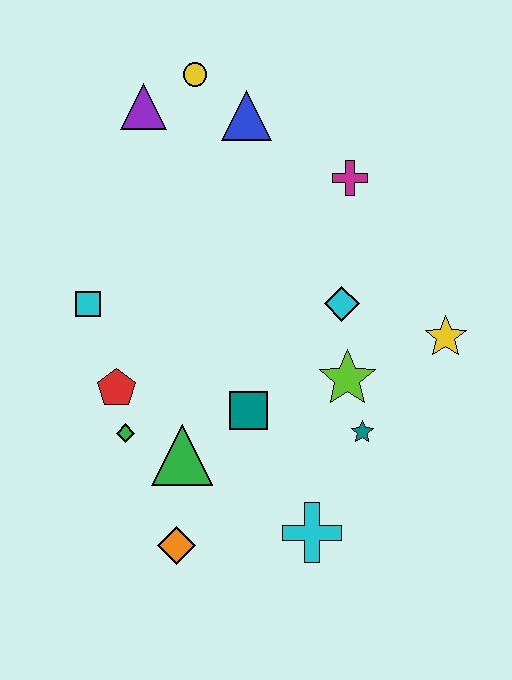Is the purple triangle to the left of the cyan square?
No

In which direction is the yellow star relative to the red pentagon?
The yellow star is to the right of the red pentagon.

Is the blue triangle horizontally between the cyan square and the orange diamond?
No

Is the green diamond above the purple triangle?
No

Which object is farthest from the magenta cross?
The orange diamond is farthest from the magenta cross.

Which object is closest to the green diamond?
The red pentagon is closest to the green diamond.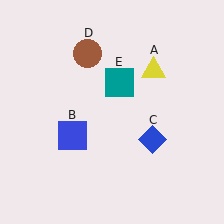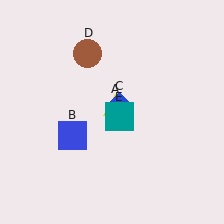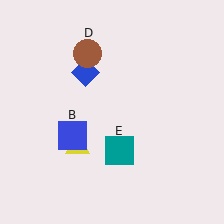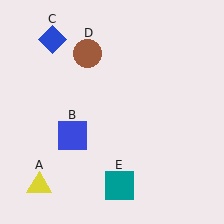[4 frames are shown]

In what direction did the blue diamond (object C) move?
The blue diamond (object C) moved up and to the left.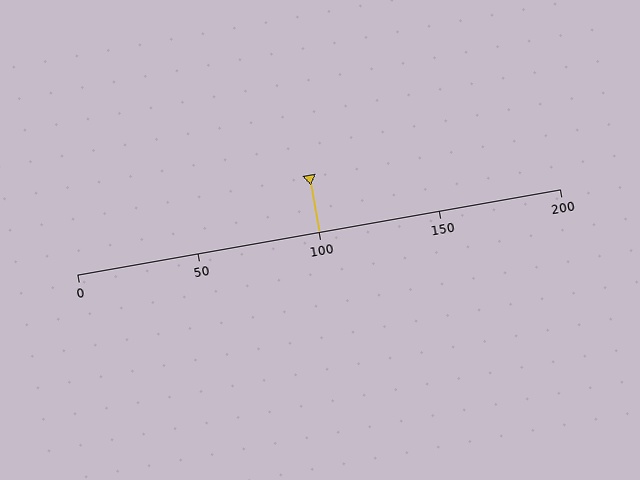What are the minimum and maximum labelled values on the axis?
The axis runs from 0 to 200.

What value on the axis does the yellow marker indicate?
The marker indicates approximately 100.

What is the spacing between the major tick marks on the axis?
The major ticks are spaced 50 apart.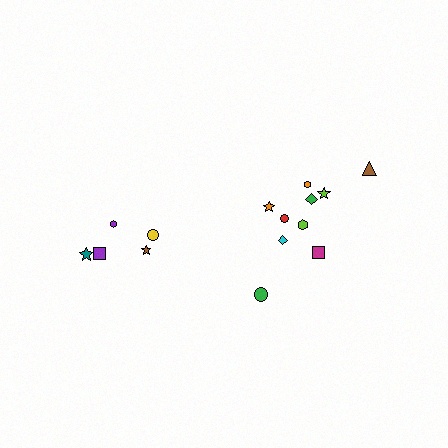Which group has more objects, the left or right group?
The right group.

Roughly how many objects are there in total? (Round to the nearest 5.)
Roughly 15 objects in total.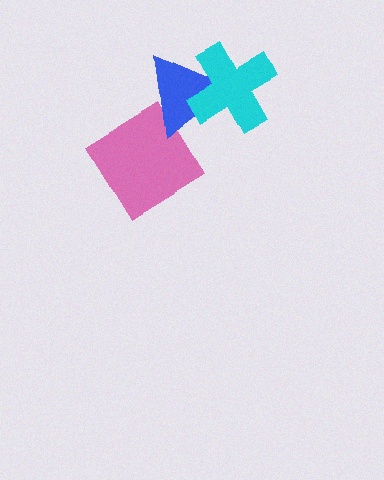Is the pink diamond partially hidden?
Yes, it is partially covered by another shape.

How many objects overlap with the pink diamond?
1 object overlaps with the pink diamond.